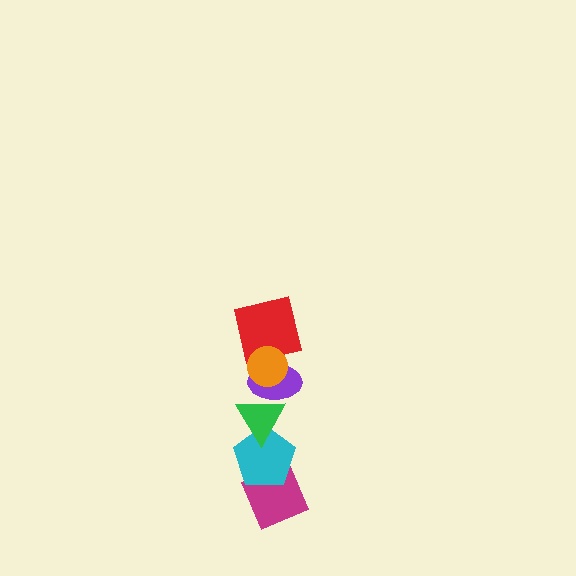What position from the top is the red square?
The red square is 2nd from the top.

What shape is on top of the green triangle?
The purple ellipse is on top of the green triangle.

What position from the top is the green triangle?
The green triangle is 4th from the top.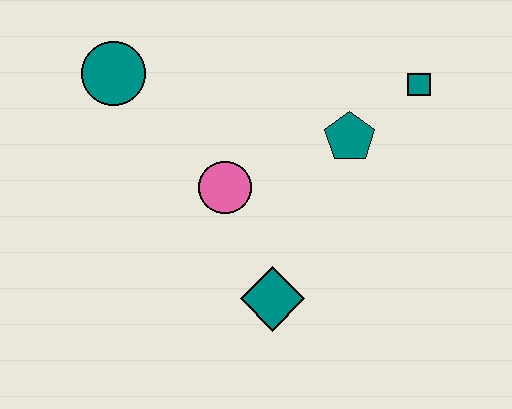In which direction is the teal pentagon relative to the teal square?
The teal pentagon is to the left of the teal square.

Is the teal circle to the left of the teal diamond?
Yes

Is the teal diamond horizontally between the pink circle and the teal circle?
No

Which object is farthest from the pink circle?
The teal square is farthest from the pink circle.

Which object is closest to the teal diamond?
The pink circle is closest to the teal diamond.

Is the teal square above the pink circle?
Yes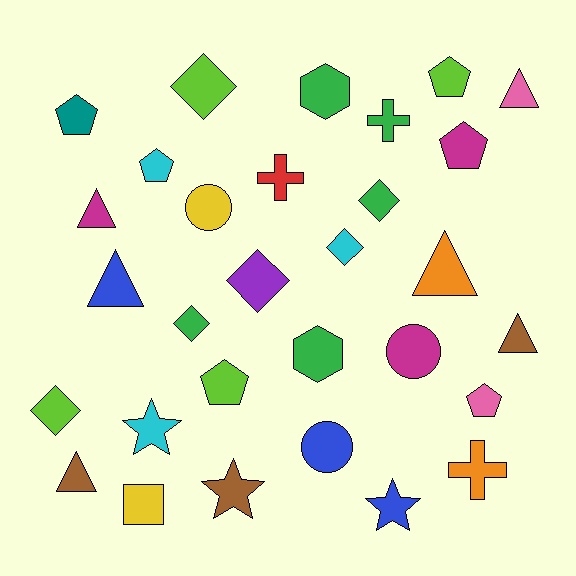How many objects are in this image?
There are 30 objects.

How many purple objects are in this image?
There is 1 purple object.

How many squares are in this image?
There is 1 square.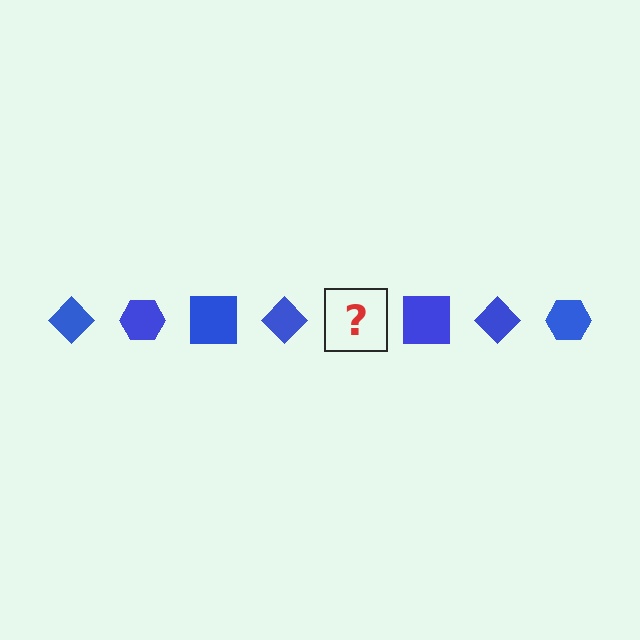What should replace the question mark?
The question mark should be replaced with a blue hexagon.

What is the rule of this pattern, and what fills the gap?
The rule is that the pattern cycles through diamond, hexagon, square shapes in blue. The gap should be filled with a blue hexagon.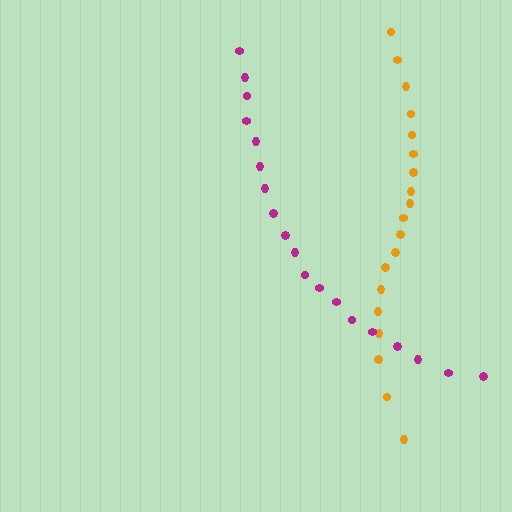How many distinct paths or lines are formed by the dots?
There are 2 distinct paths.